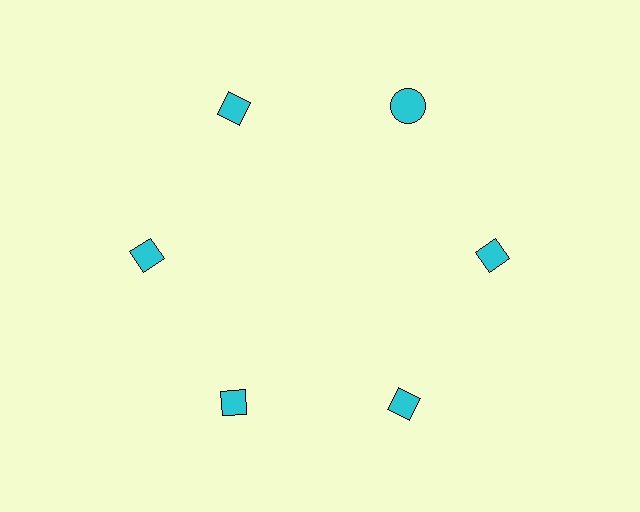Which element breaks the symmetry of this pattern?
The cyan circle at roughly the 1 o'clock position breaks the symmetry. All other shapes are cyan diamonds.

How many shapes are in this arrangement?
There are 6 shapes arranged in a ring pattern.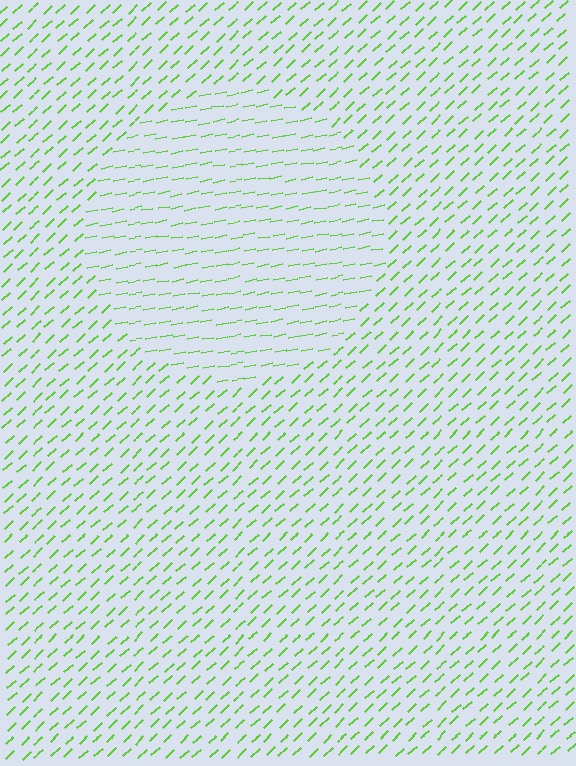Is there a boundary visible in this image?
Yes, there is a texture boundary formed by a change in line orientation.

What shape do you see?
I see a circle.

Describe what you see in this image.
The image is filled with small lime line segments. A circle region in the image has lines oriented differently from the surrounding lines, creating a visible texture boundary.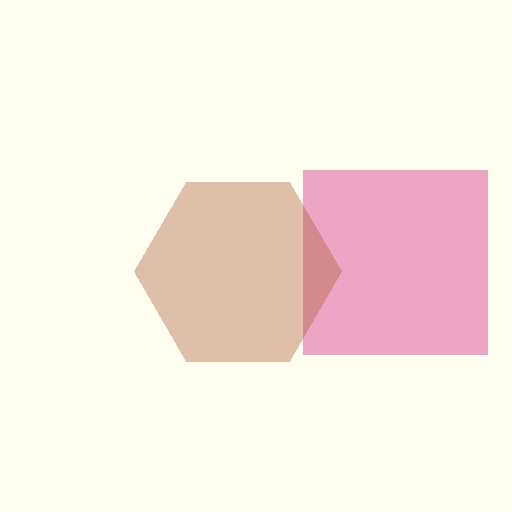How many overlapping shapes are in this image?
There are 2 overlapping shapes in the image.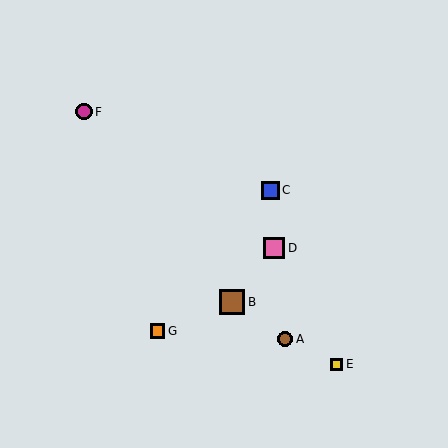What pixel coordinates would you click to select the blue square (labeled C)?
Click at (270, 190) to select the blue square C.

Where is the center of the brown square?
The center of the brown square is at (232, 302).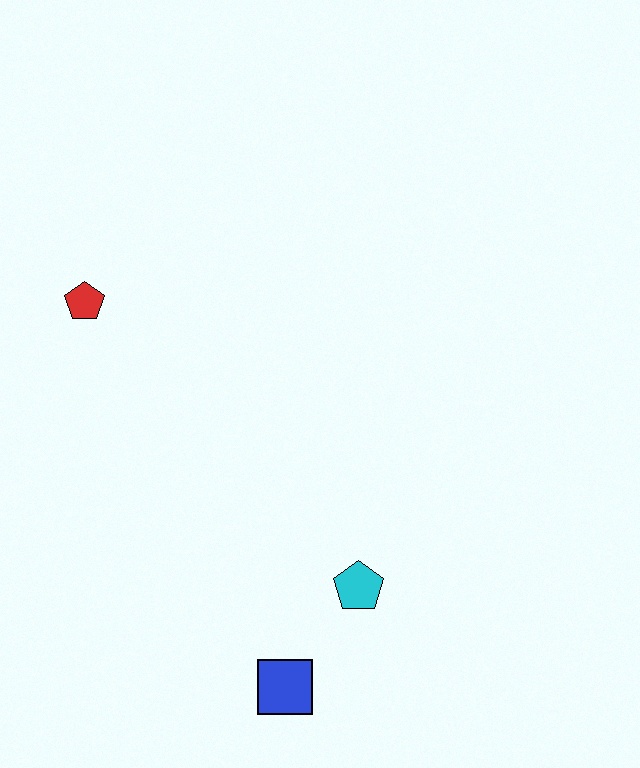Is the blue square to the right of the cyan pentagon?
No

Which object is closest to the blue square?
The cyan pentagon is closest to the blue square.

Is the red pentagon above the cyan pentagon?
Yes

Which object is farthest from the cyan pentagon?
The red pentagon is farthest from the cyan pentagon.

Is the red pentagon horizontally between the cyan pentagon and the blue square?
No